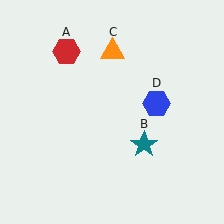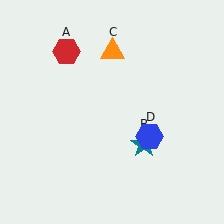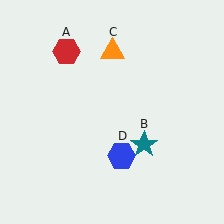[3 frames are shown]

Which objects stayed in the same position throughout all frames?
Red hexagon (object A) and teal star (object B) and orange triangle (object C) remained stationary.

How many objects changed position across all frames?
1 object changed position: blue hexagon (object D).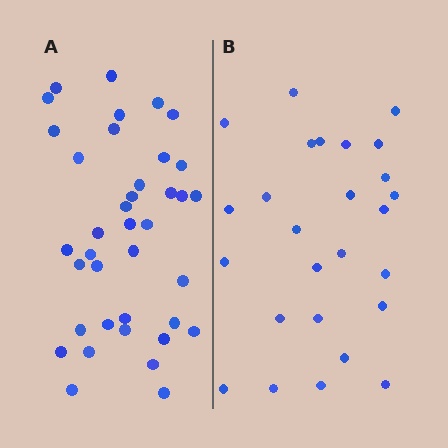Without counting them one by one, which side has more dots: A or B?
Region A (the left region) has more dots.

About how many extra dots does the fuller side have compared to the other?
Region A has roughly 12 or so more dots than region B.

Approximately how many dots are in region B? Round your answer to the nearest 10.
About 30 dots. (The exact count is 26, which rounds to 30.)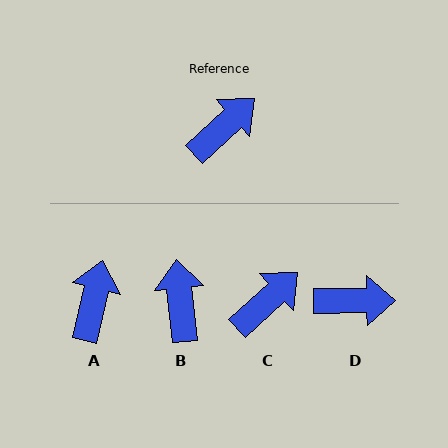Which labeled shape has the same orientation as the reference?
C.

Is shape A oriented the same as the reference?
No, it is off by about 34 degrees.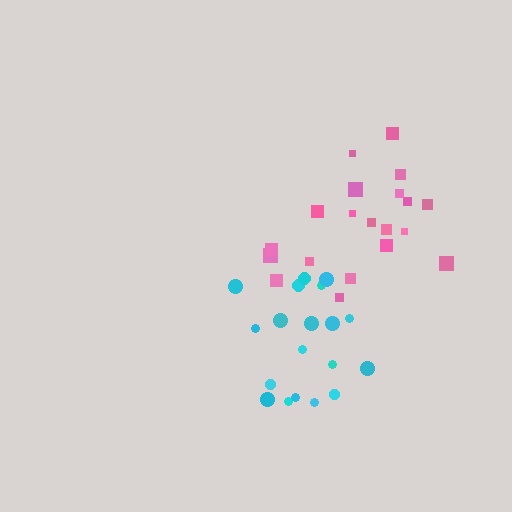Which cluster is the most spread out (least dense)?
Cyan.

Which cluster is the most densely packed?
Pink.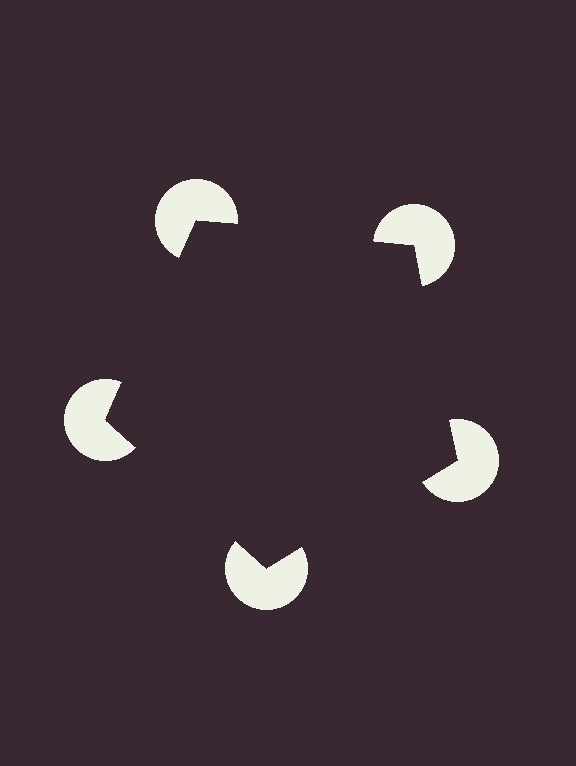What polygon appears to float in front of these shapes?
An illusory pentagon — its edges are inferred from the aligned wedge cuts in the pac-man discs, not physically drawn.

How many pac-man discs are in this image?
There are 5 — one at each vertex of the illusory pentagon.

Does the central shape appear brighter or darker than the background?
It typically appears slightly darker than the background, even though no actual brightness change is drawn.